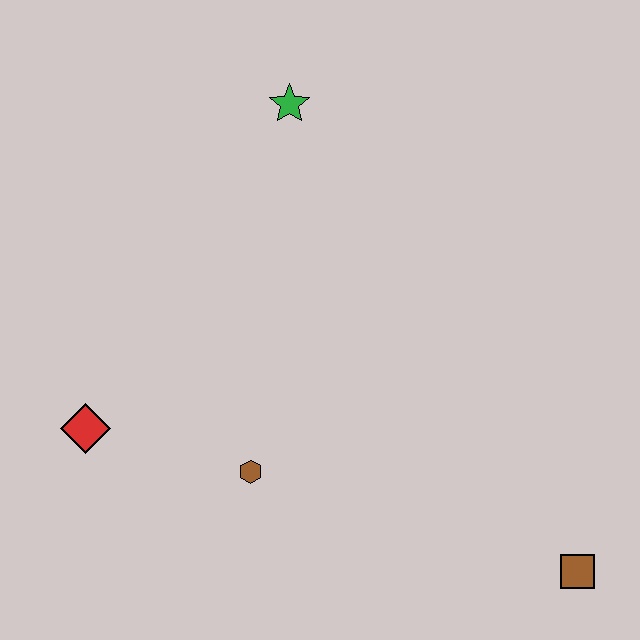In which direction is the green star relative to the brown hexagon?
The green star is above the brown hexagon.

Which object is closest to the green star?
The brown hexagon is closest to the green star.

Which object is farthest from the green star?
The brown square is farthest from the green star.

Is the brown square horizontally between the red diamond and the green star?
No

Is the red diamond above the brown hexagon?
Yes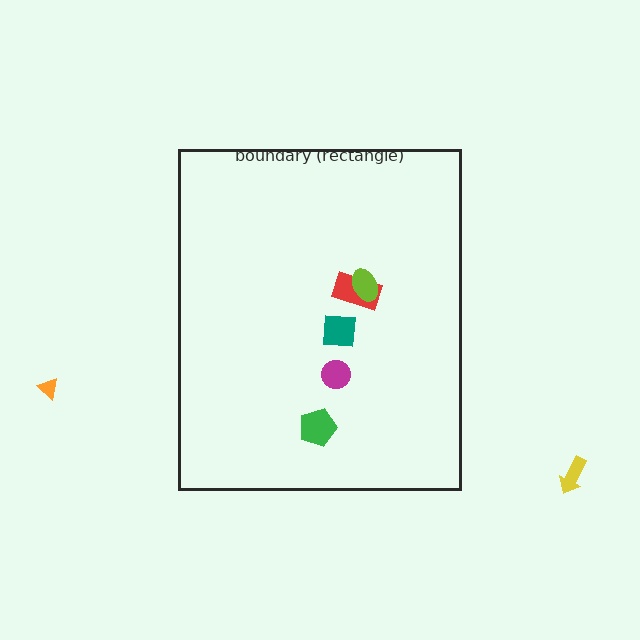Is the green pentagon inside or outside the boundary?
Inside.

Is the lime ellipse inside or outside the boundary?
Inside.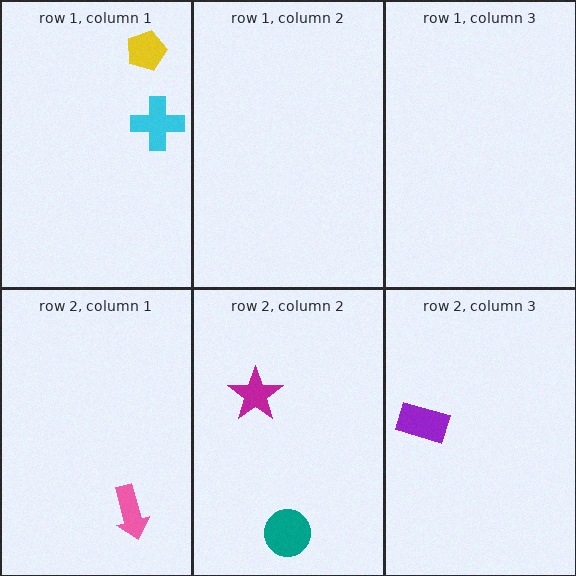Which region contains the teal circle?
The row 2, column 2 region.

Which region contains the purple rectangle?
The row 2, column 3 region.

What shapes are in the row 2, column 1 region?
The pink arrow.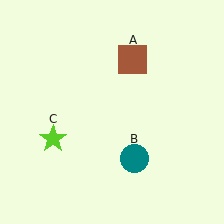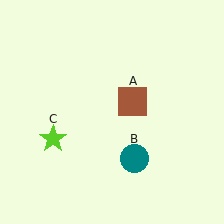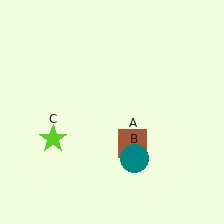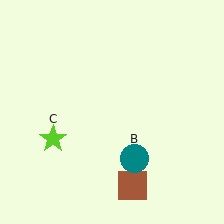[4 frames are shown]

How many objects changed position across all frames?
1 object changed position: brown square (object A).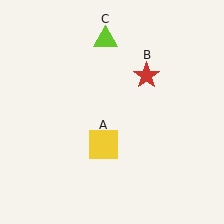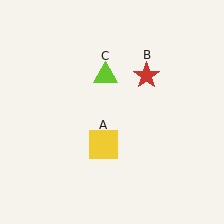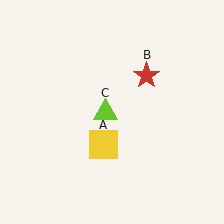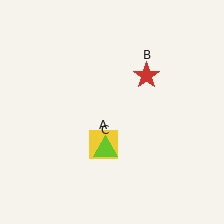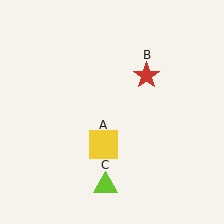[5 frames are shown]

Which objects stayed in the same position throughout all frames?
Yellow square (object A) and red star (object B) remained stationary.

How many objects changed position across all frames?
1 object changed position: lime triangle (object C).